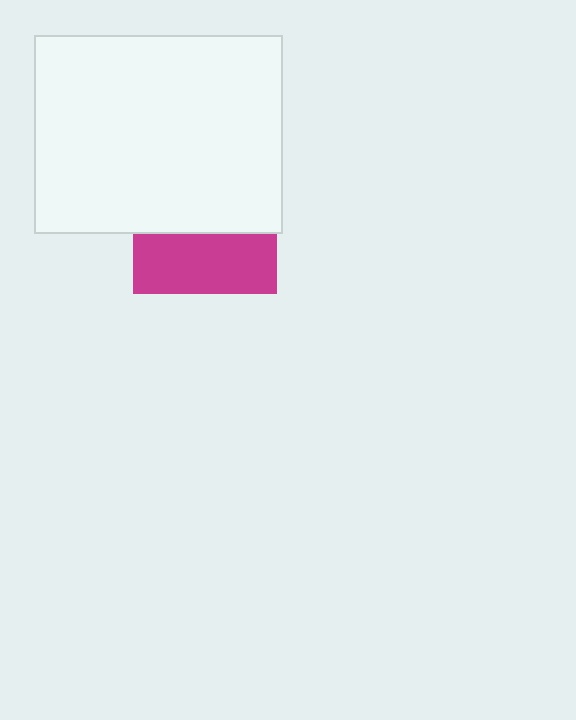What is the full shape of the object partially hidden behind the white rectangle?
The partially hidden object is a magenta square.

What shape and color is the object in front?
The object in front is a white rectangle.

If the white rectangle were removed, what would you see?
You would see the complete magenta square.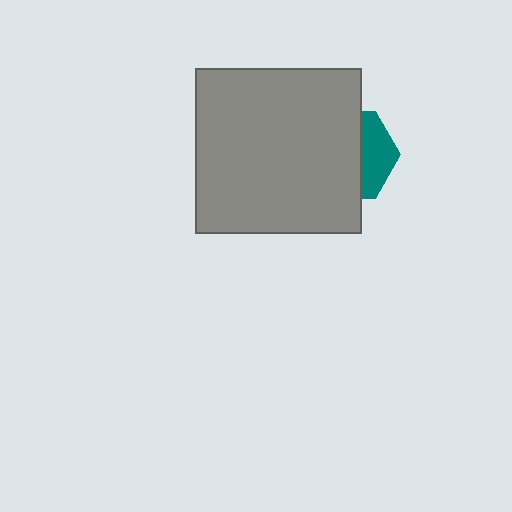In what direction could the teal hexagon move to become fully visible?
The teal hexagon could move right. That would shift it out from behind the gray square entirely.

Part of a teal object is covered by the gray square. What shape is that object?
It is a hexagon.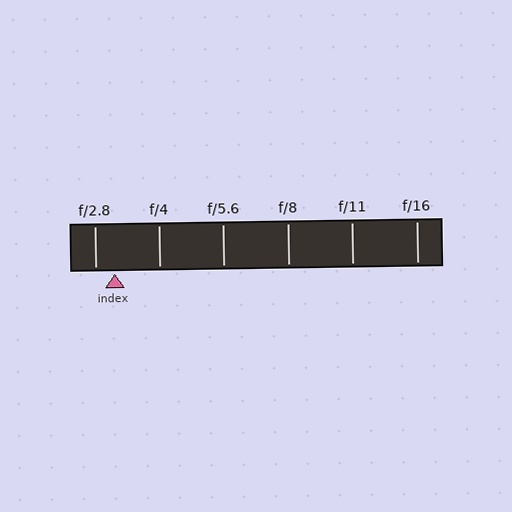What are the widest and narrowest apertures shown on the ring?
The widest aperture shown is f/2.8 and the narrowest is f/16.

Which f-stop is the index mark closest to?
The index mark is closest to f/2.8.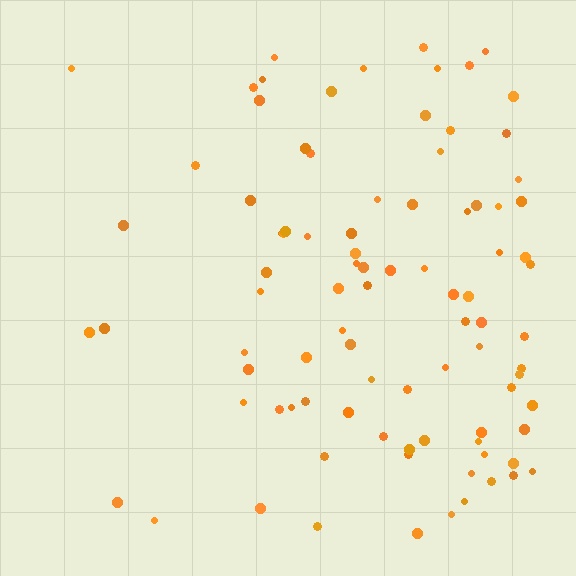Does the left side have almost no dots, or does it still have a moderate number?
Still a moderate number, just noticeably fewer than the right.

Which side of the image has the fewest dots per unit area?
The left.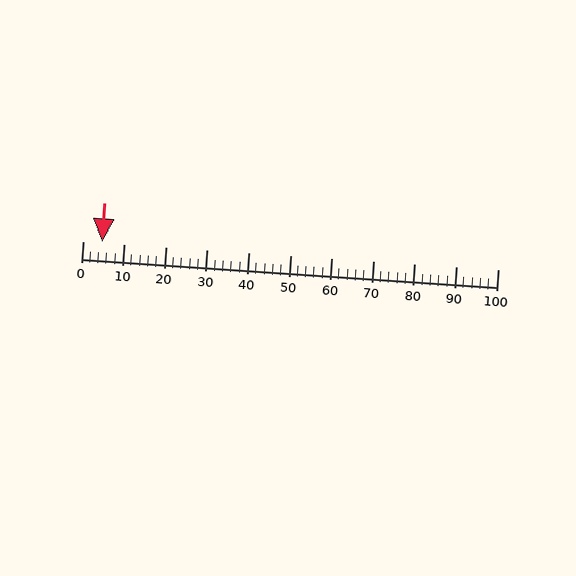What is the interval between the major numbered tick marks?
The major tick marks are spaced 10 units apart.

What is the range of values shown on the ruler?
The ruler shows values from 0 to 100.